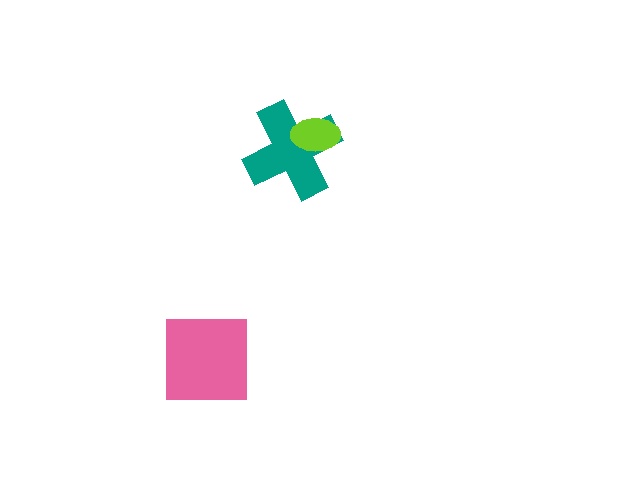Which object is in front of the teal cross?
The lime ellipse is in front of the teal cross.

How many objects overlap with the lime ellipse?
1 object overlaps with the lime ellipse.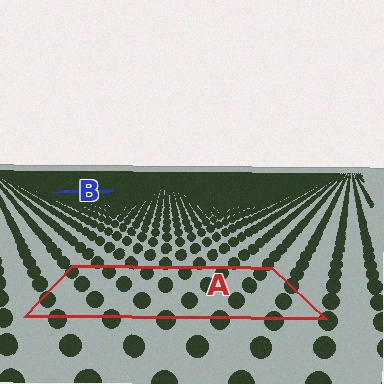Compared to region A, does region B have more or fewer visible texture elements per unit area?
Region B has more texture elements per unit area — they are packed more densely because it is farther away.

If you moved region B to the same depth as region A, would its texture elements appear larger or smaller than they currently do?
They would appear larger. At a closer depth, the same texture elements are projected at a bigger on-screen size.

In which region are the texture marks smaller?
The texture marks are smaller in region B, because it is farther away.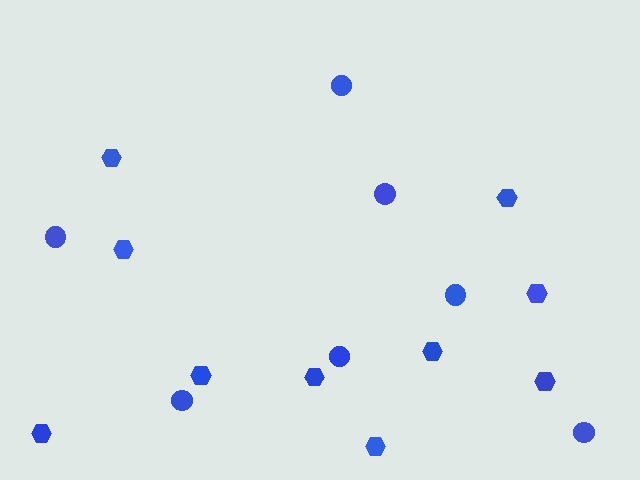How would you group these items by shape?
There are 2 groups: one group of circles (7) and one group of hexagons (10).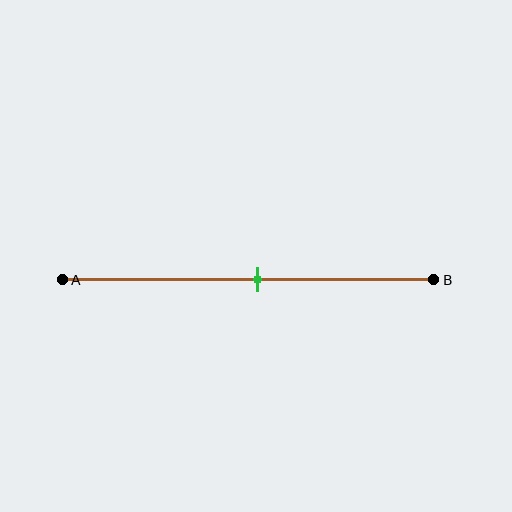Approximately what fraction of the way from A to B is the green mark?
The green mark is approximately 50% of the way from A to B.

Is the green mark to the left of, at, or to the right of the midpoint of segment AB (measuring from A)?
The green mark is approximately at the midpoint of segment AB.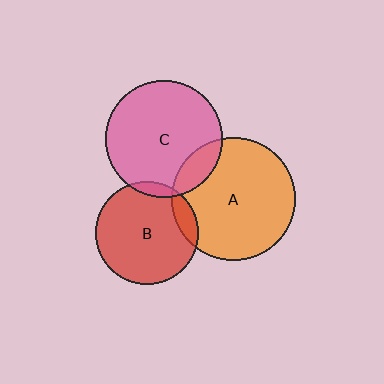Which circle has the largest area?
Circle A (orange).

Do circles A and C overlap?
Yes.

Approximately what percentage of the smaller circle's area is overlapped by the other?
Approximately 15%.